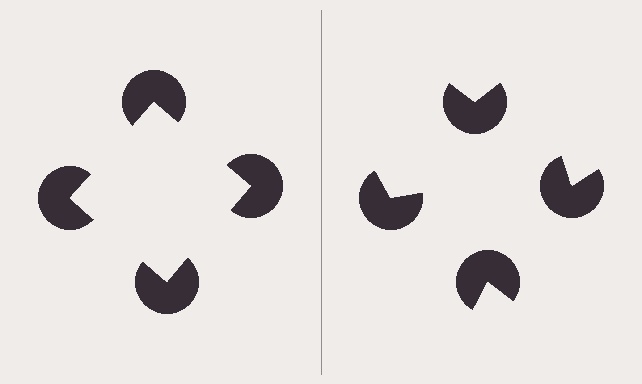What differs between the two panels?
The pac-man discs are positioned identically on both sides; only the wedge orientations differ. On the left they align to a square; on the right they are misaligned.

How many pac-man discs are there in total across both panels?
8 — 4 on each side.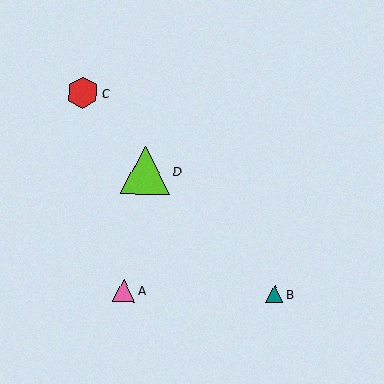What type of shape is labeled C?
Shape C is a red hexagon.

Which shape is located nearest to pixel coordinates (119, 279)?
The pink triangle (labeled A) at (124, 291) is nearest to that location.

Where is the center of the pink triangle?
The center of the pink triangle is at (124, 291).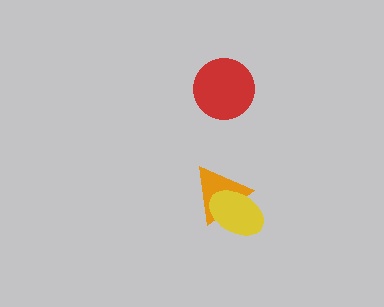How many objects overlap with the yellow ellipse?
1 object overlaps with the yellow ellipse.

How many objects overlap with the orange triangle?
1 object overlaps with the orange triangle.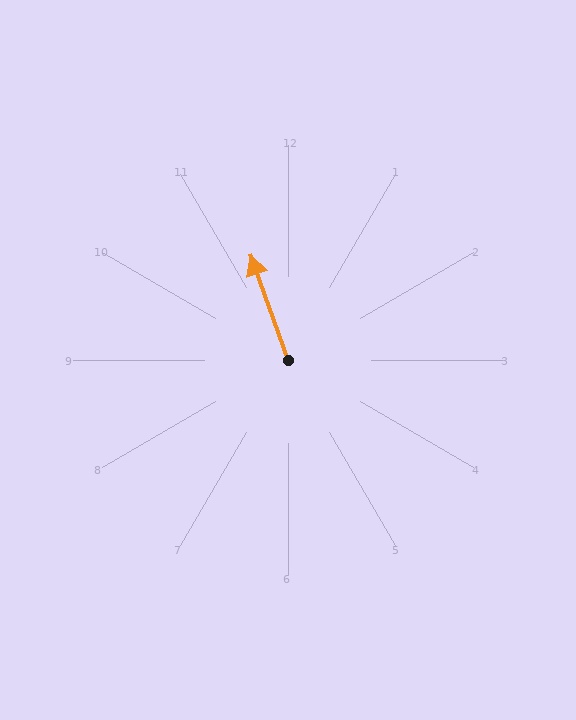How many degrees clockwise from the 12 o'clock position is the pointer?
Approximately 340 degrees.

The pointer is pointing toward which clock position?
Roughly 11 o'clock.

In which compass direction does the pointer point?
North.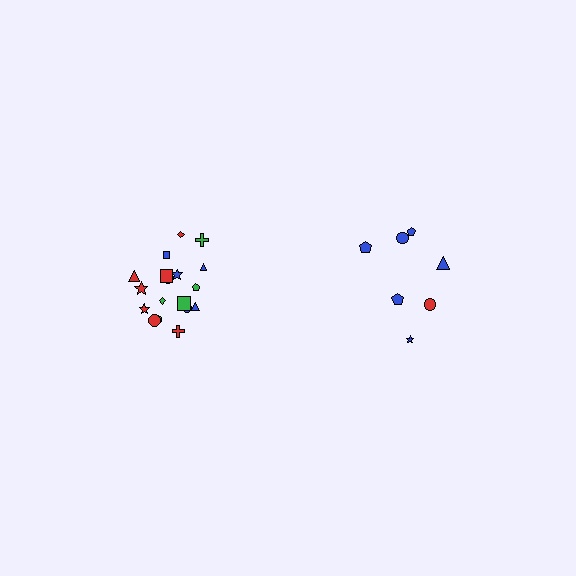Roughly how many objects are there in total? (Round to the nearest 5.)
Roughly 25 objects in total.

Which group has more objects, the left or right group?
The left group.